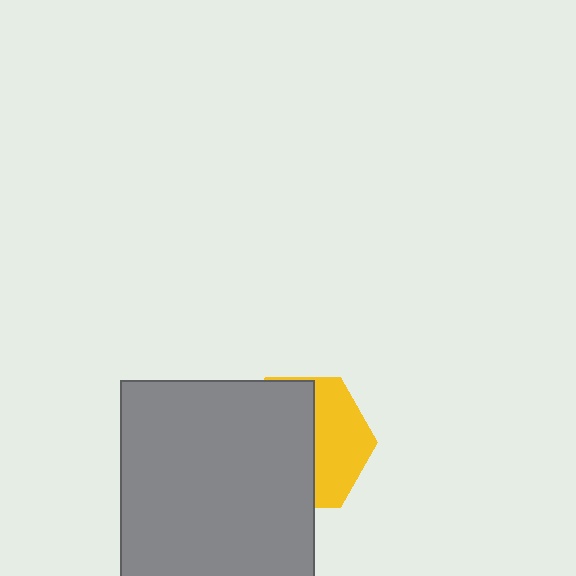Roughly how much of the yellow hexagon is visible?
A small part of it is visible (roughly 39%).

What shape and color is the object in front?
The object in front is a gray rectangle.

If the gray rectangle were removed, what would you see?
You would see the complete yellow hexagon.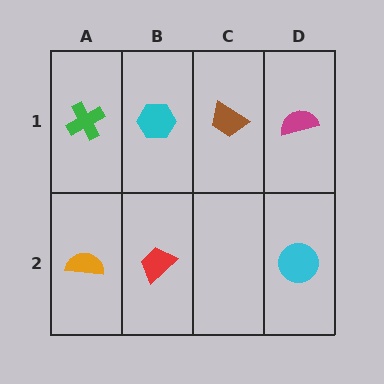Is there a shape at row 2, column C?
No, that cell is empty.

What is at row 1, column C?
A brown trapezoid.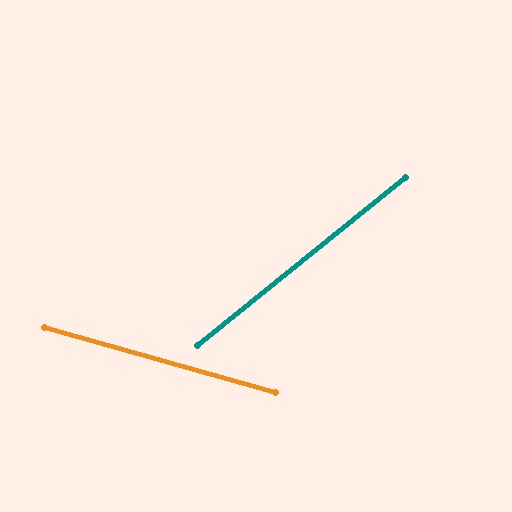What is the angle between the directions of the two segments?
Approximately 55 degrees.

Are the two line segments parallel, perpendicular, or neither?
Neither parallel nor perpendicular — they differ by about 55°.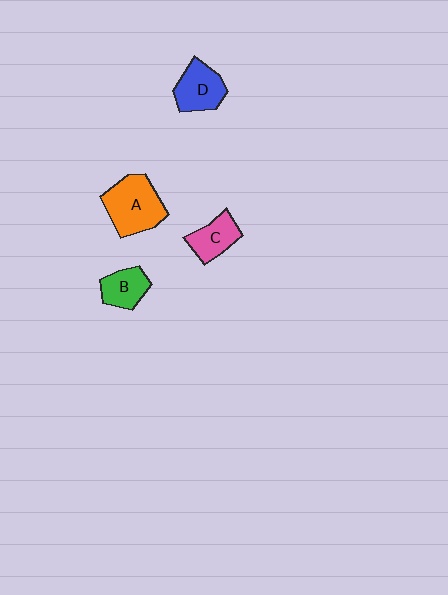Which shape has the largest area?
Shape A (orange).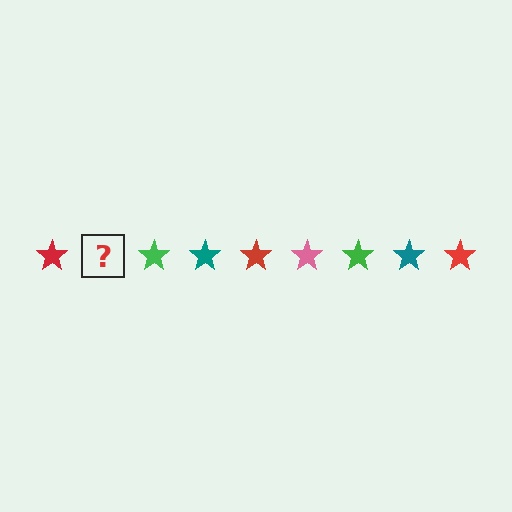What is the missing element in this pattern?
The missing element is a pink star.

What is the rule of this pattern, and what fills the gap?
The rule is that the pattern cycles through red, pink, green, teal stars. The gap should be filled with a pink star.